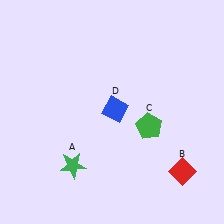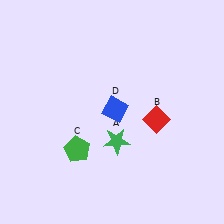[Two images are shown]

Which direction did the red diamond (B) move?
The red diamond (B) moved up.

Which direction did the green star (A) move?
The green star (A) moved right.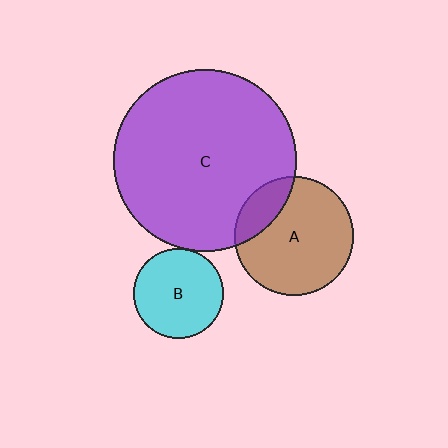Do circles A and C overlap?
Yes.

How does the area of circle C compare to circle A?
Approximately 2.4 times.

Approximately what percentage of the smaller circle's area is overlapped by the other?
Approximately 20%.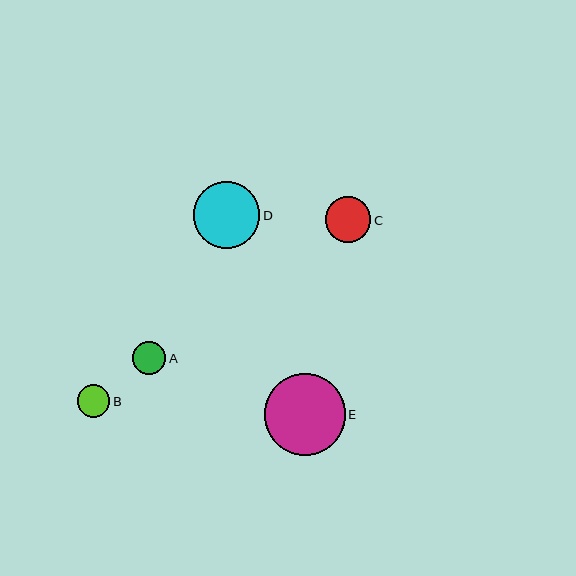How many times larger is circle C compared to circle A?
Circle C is approximately 1.4 times the size of circle A.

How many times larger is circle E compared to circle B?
Circle E is approximately 2.5 times the size of circle B.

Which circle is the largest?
Circle E is the largest with a size of approximately 81 pixels.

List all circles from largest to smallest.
From largest to smallest: E, D, C, A, B.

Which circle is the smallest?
Circle B is the smallest with a size of approximately 33 pixels.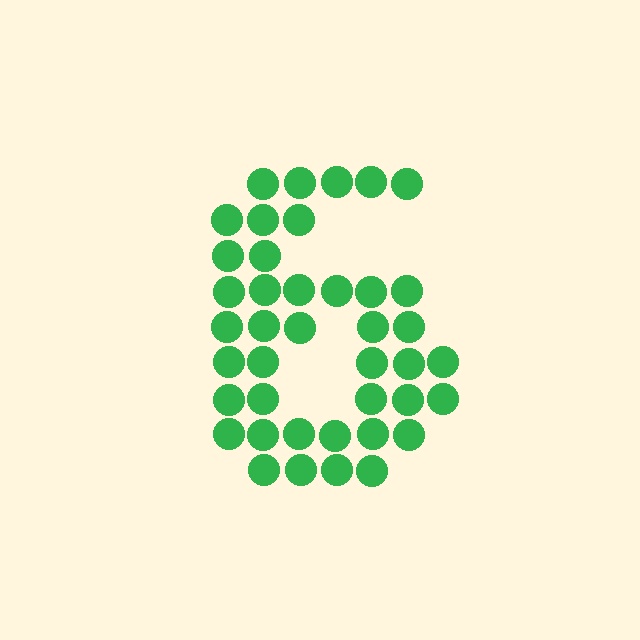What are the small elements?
The small elements are circles.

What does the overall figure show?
The overall figure shows the digit 6.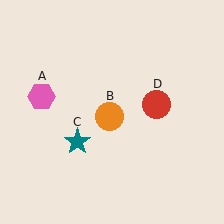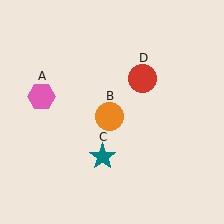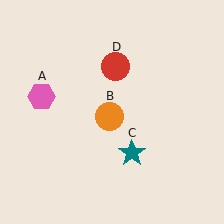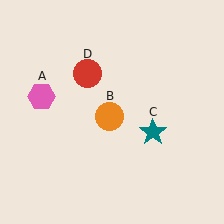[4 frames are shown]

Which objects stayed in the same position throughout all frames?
Pink hexagon (object A) and orange circle (object B) remained stationary.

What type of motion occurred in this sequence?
The teal star (object C), red circle (object D) rotated counterclockwise around the center of the scene.